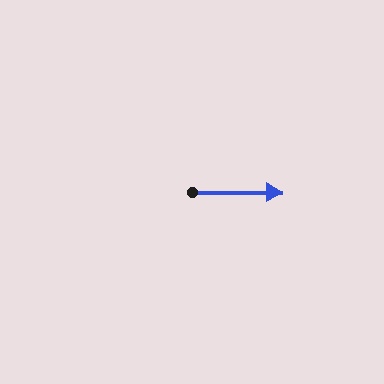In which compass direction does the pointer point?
East.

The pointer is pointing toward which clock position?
Roughly 3 o'clock.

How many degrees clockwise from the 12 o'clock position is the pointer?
Approximately 90 degrees.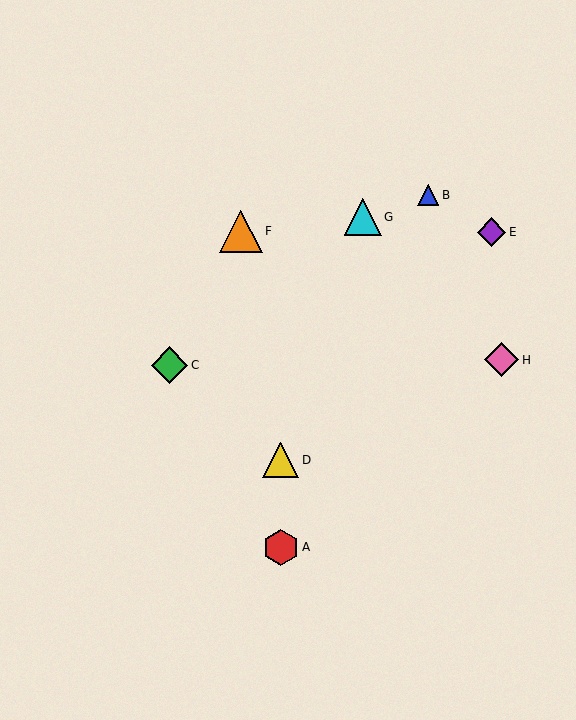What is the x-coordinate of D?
Object D is at x≈281.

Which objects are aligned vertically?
Objects A, D are aligned vertically.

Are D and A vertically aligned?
Yes, both are at x≈281.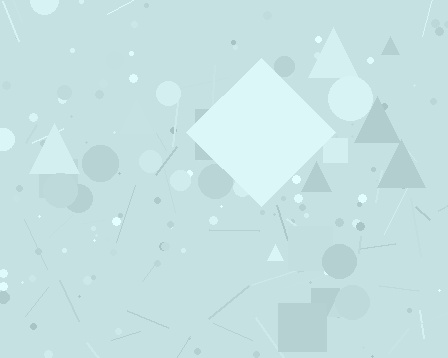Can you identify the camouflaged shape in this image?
The camouflaged shape is a diamond.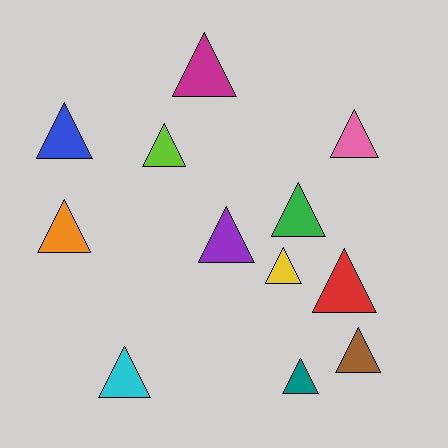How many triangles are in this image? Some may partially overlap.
There are 12 triangles.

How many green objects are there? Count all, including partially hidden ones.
There is 1 green object.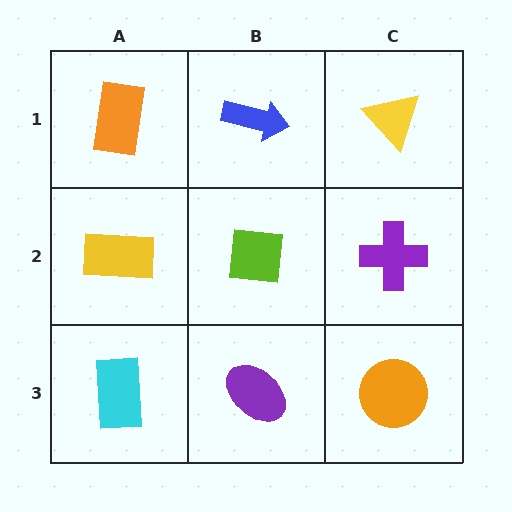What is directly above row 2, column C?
A yellow triangle.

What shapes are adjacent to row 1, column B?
A lime square (row 2, column B), an orange rectangle (row 1, column A), a yellow triangle (row 1, column C).